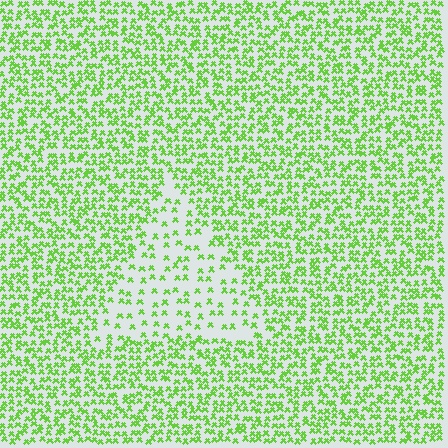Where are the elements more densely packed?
The elements are more densely packed outside the triangle boundary.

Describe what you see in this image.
The image contains small lime elements arranged at two different densities. A triangle-shaped region is visible where the elements are less densely packed than the surrounding area.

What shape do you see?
I see a triangle.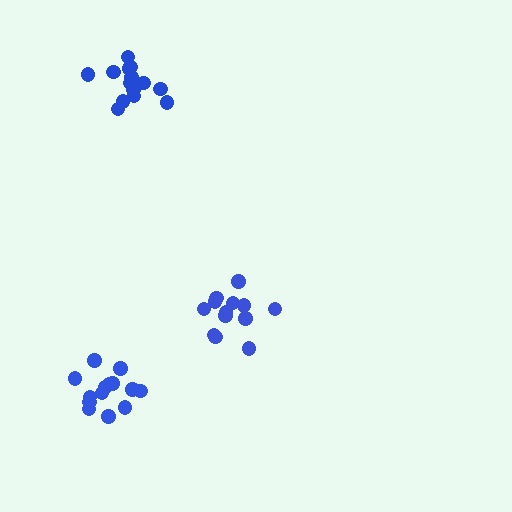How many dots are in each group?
Group 1: 15 dots, Group 2: 13 dots, Group 3: 14 dots (42 total).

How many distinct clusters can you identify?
There are 3 distinct clusters.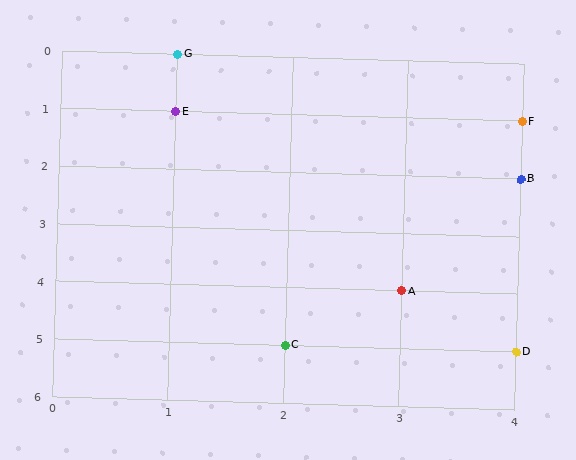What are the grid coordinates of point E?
Point E is at grid coordinates (1, 1).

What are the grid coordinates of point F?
Point F is at grid coordinates (4, 1).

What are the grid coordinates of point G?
Point G is at grid coordinates (1, 0).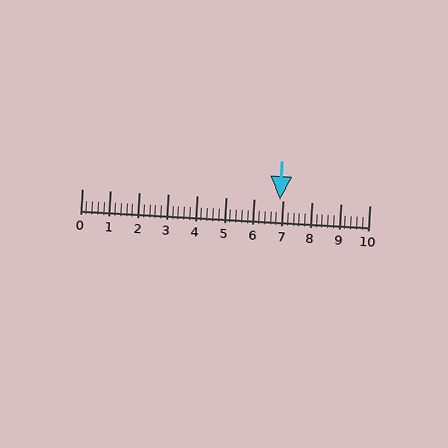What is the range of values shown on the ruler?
The ruler shows values from 0 to 10.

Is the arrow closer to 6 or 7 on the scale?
The arrow is closer to 7.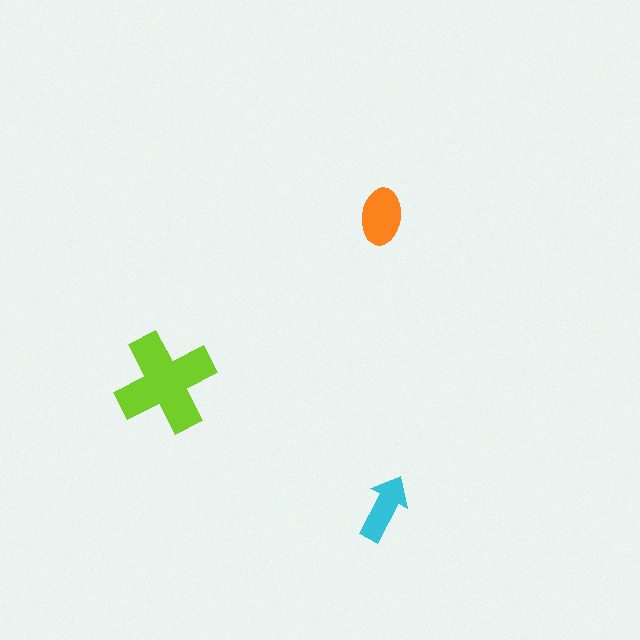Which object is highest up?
The orange ellipse is topmost.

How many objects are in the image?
There are 3 objects in the image.